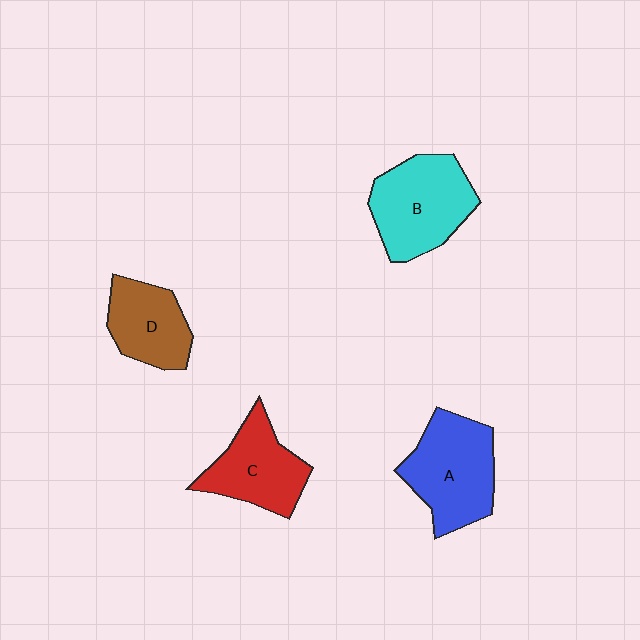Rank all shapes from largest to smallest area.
From largest to smallest: A (blue), B (cyan), C (red), D (brown).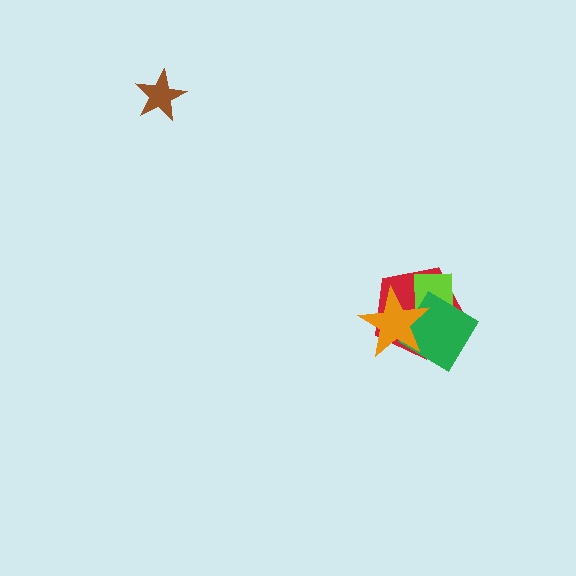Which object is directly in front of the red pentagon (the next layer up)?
The lime square is directly in front of the red pentagon.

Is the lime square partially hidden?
Yes, it is partially covered by another shape.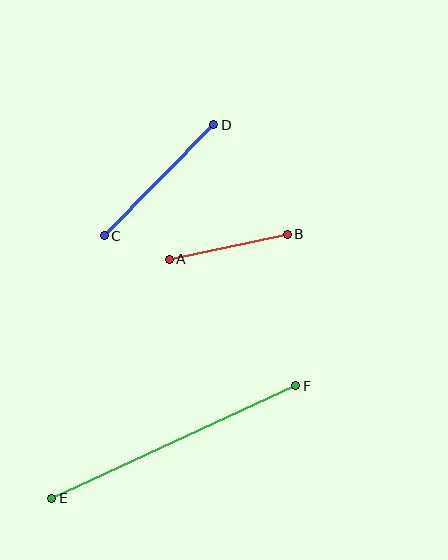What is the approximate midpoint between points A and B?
The midpoint is at approximately (228, 247) pixels.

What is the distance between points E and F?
The distance is approximately 269 pixels.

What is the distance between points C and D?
The distance is approximately 156 pixels.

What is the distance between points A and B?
The distance is approximately 120 pixels.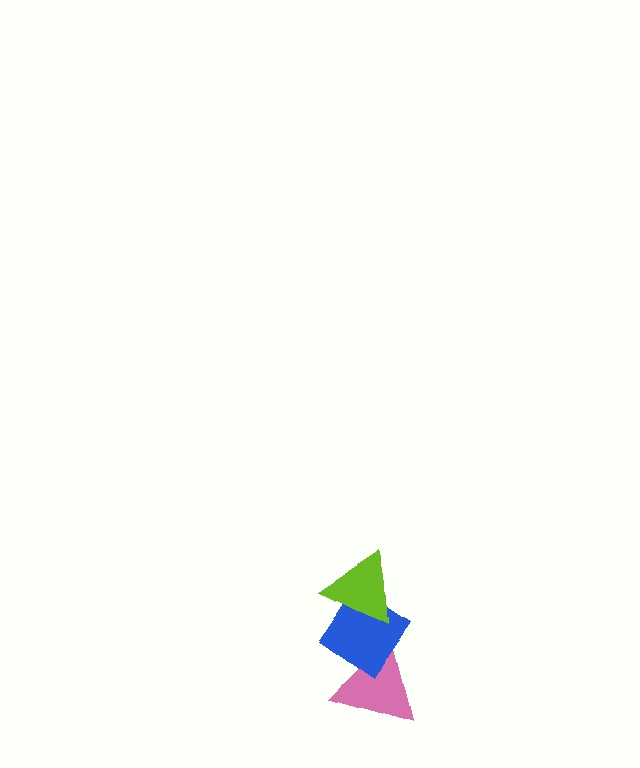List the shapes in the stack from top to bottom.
From top to bottom: the lime triangle, the blue diamond, the pink triangle.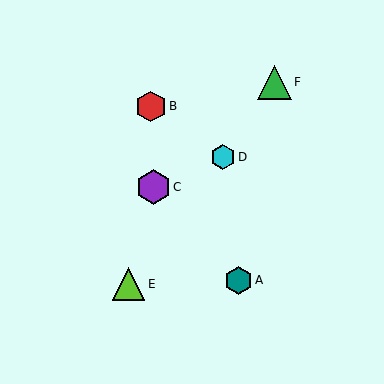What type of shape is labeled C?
Shape C is a purple hexagon.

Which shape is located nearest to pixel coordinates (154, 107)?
The red hexagon (labeled B) at (151, 107) is nearest to that location.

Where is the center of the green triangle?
The center of the green triangle is at (274, 83).